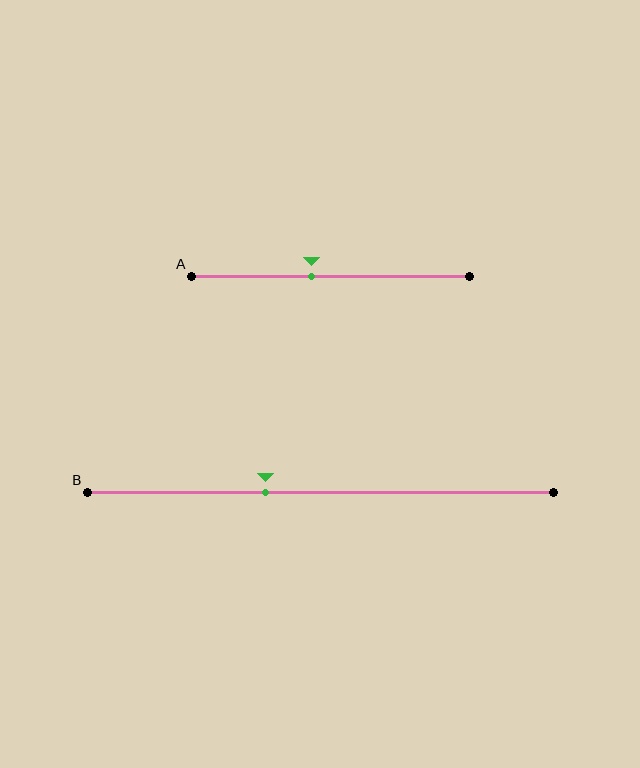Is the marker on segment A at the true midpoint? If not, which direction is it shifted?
No, the marker on segment A is shifted to the left by about 7% of the segment length.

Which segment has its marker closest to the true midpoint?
Segment A has its marker closest to the true midpoint.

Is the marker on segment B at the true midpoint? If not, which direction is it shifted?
No, the marker on segment B is shifted to the left by about 12% of the segment length.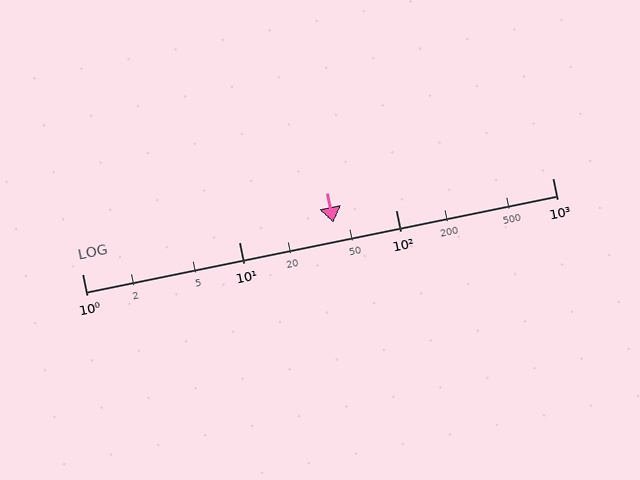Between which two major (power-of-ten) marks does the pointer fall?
The pointer is between 10 and 100.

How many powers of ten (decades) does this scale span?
The scale spans 3 decades, from 1 to 1000.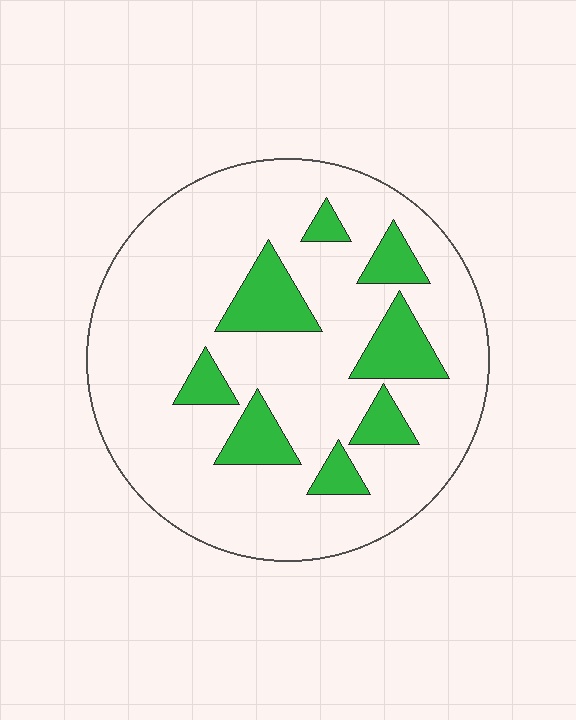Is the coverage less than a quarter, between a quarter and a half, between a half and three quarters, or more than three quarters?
Less than a quarter.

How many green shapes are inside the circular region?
8.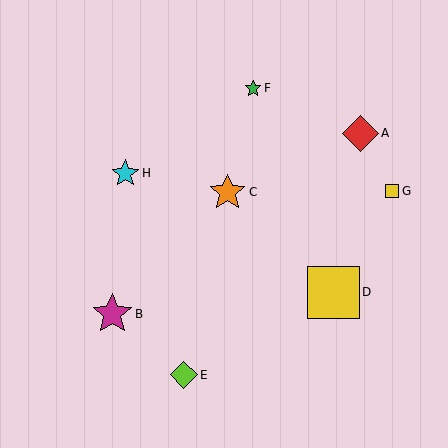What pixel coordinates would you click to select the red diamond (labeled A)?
Click at (360, 133) to select the red diamond A.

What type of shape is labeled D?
Shape D is a yellow square.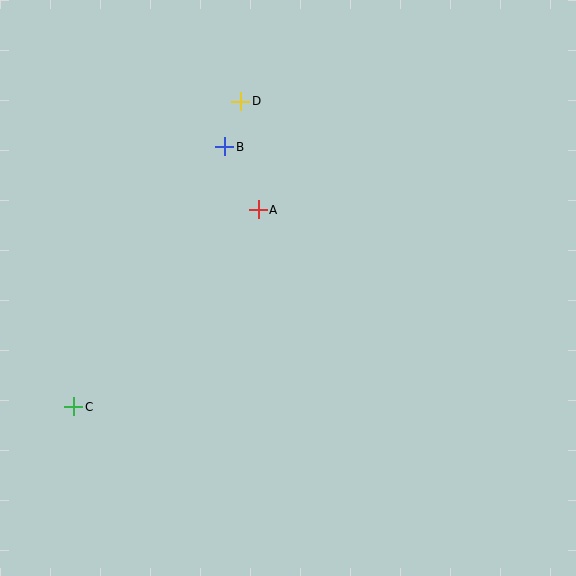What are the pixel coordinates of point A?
Point A is at (258, 210).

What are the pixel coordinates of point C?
Point C is at (74, 407).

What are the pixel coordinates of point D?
Point D is at (241, 101).